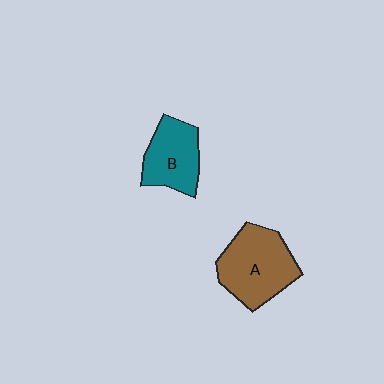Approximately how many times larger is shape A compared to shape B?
Approximately 1.4 times.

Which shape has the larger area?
Shape A (brown).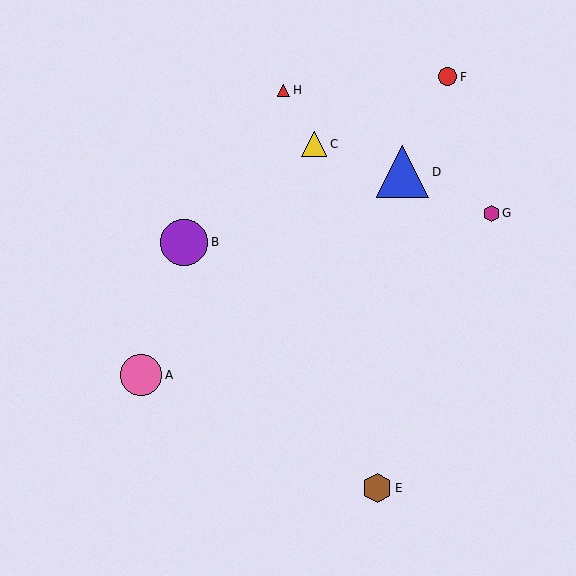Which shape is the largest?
The blue triangle (labeled D) is the largest.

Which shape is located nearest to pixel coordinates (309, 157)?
The yellow triangle (labeled C) at (314, 144) is nearest to that location.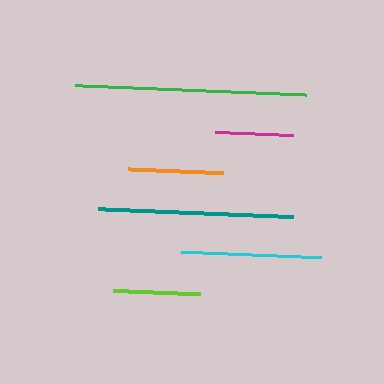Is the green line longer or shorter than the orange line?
The green line is longer than the orange line.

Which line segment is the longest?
The green line is the longest at approximately 231 pixels.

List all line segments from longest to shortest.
From longest to shortest: green, teal, cyan, orange, lime, magenta.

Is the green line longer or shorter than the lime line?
The green line is longer than the lime line.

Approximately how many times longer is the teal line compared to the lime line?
The teal line is approximately 2.2 times the length of the lime line.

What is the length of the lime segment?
The lime segment is approximately 87 pixels long.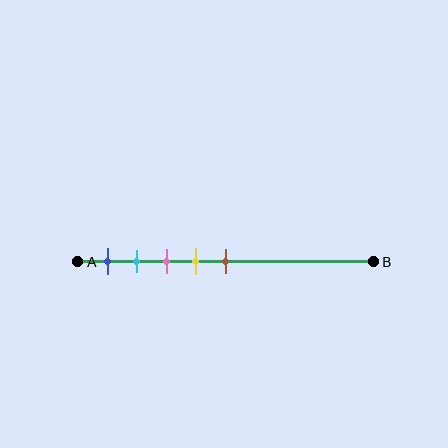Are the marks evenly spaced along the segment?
Yes, the marks are approximately evenly spaced.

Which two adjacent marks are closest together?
The cyan and pink marks are the closest adjacent pair.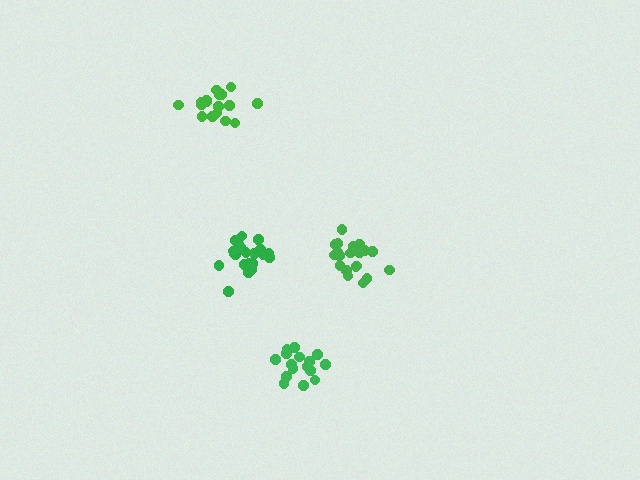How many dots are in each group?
Group 1: 20 dots, Group 2: 17 dots, Group 3: 16 dots, Group 4: 21 dots (74 total).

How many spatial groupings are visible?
There are 4 spatial groupings.